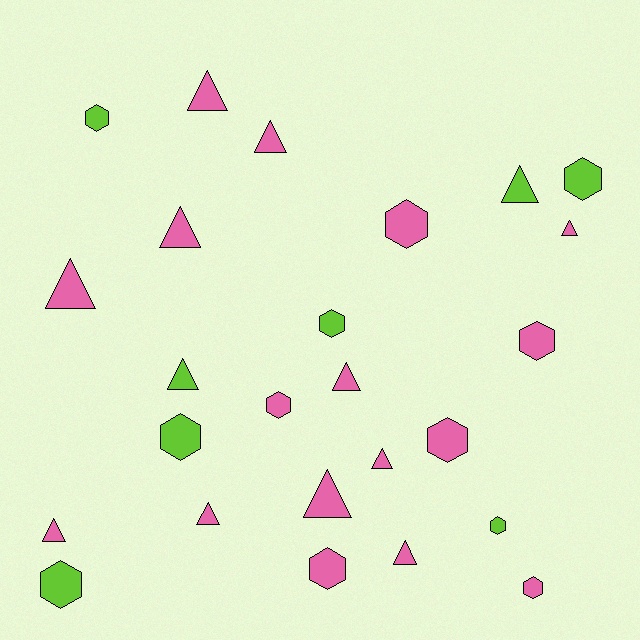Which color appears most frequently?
Pink, with 17 objects.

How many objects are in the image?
There are 25 objects.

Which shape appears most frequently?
Triangle, with 13 objects.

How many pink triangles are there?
There are 11 pink triangles.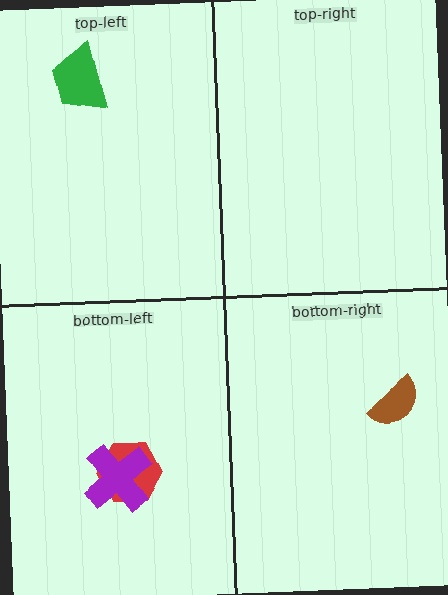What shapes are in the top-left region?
The green trapezoid.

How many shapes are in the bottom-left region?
2.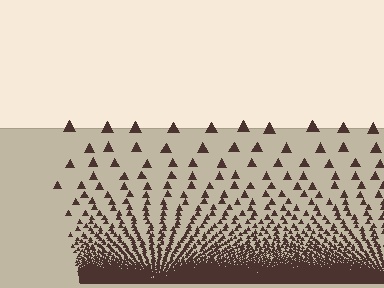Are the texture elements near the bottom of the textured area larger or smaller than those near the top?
Smaller. The gradient is inverted — elements near the bottom are smaller and denser.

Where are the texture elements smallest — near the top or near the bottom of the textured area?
Near the bottom.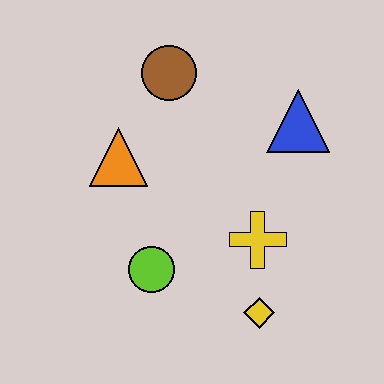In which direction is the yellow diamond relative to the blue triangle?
The yellow diamond is below the blue triangle.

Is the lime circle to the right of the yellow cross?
No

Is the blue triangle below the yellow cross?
No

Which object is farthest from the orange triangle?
The yellow diamond is farthest from the orange triangle.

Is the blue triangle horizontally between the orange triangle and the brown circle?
No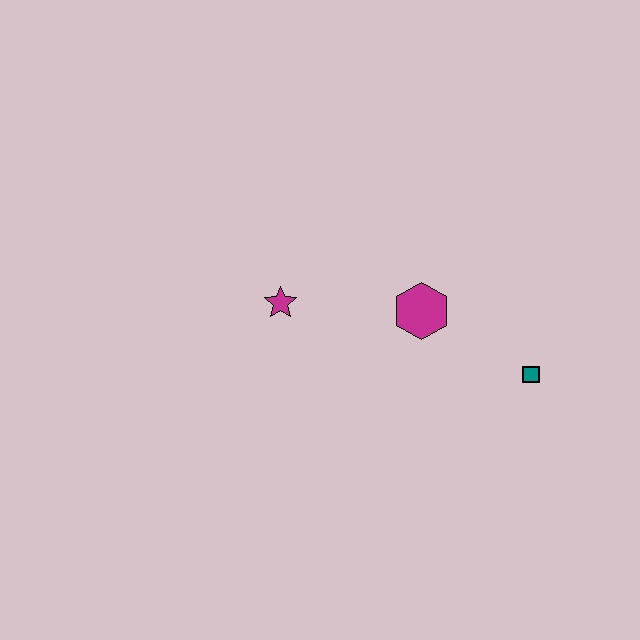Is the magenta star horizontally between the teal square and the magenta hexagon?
No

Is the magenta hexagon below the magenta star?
Yes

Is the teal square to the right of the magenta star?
Yes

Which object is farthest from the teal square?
The magenta star is farthest from the teal square.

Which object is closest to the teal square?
The magenta hexagon is closest to the teal square.